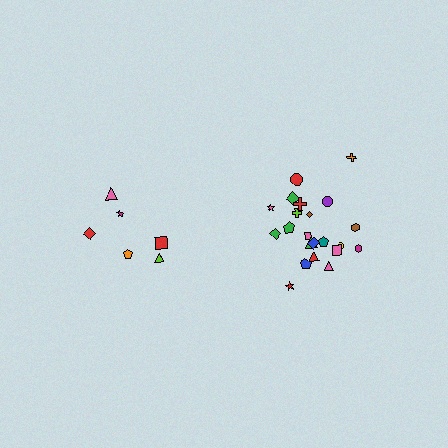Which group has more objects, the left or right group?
The right group.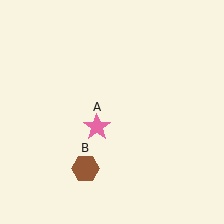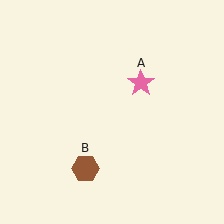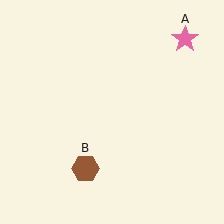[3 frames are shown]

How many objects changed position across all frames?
1 object changed position: pink star (object A).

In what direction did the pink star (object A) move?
The pink star (object A) moved up and to the right.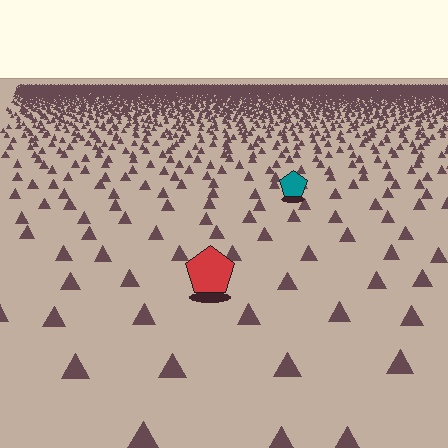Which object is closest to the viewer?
The red pentagon is closest. The texture marks near it are larger and more spread out.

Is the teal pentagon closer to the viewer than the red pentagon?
No. The red pentagon is closer — you can tell from the texture gradient: the ground texture is coarser near it.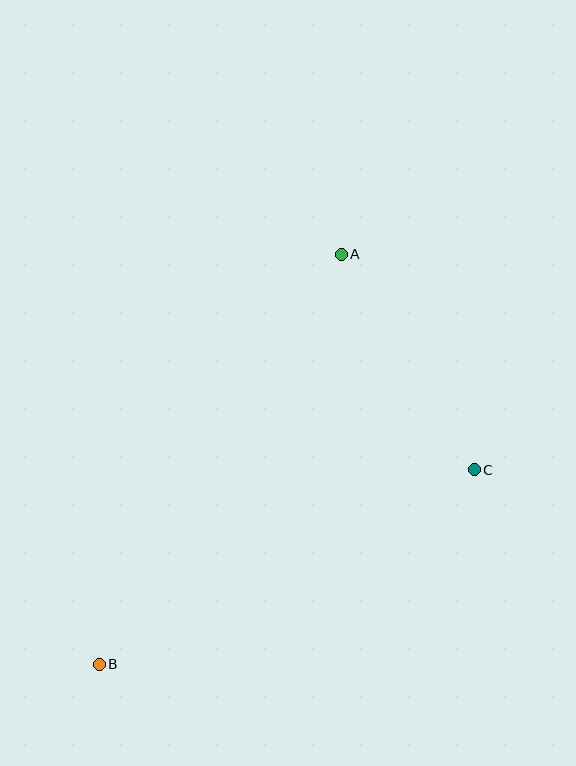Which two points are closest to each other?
Points A and C are closest to each other.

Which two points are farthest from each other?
Points A and B are farthest from each other.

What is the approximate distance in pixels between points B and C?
The distance between B and C is approximately 422 pixels.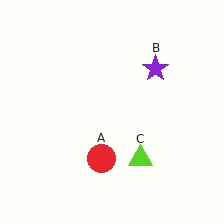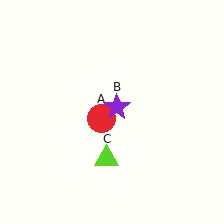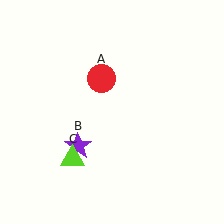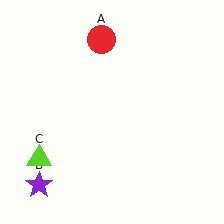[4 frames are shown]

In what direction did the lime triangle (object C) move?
The lime triangle (object C) moved left.